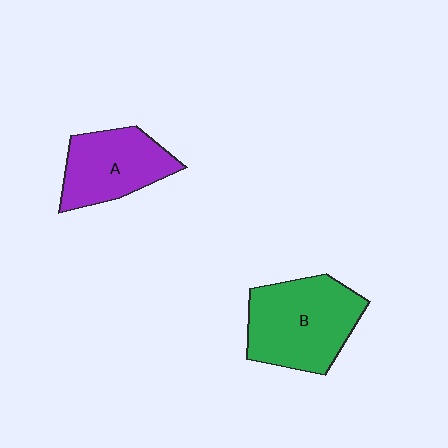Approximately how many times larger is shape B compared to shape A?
Approximately 1.3 times.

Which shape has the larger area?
Shape B (green).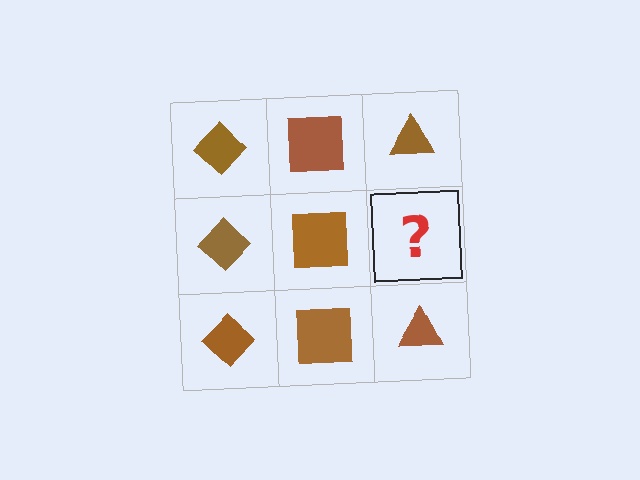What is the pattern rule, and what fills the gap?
The rule is that each column has a consistent shape. The gap should be filled with a brown triangle.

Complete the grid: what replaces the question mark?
The question mark should be replaced with a brown triangle.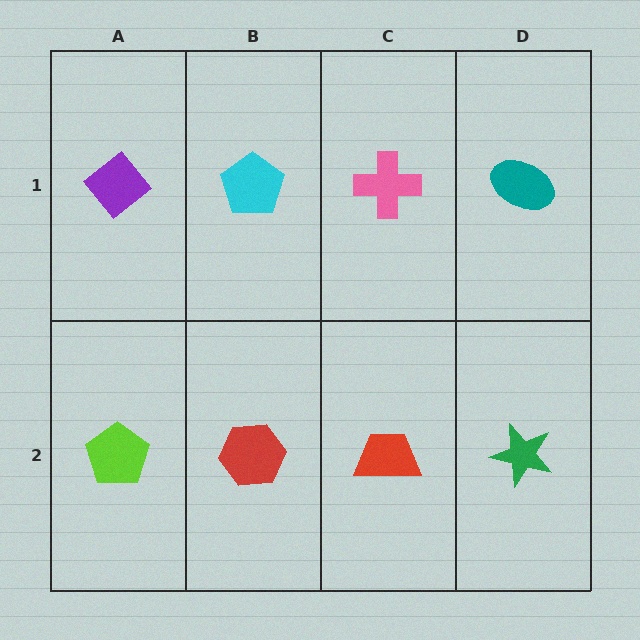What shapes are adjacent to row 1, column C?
A red trapezoid (row 2, column C), a cyan pentagon (row 1, column B), a teal ellipse (row 1, column D).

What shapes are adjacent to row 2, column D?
A teal ellipse (row 1, column D), a red trapezoid (row 2, column C).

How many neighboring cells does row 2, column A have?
2.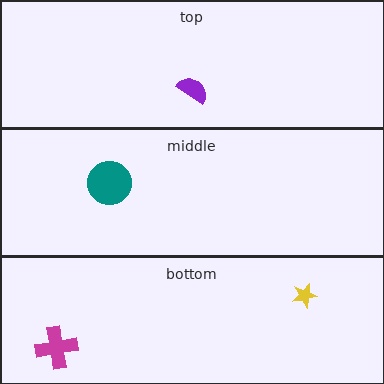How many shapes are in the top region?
1.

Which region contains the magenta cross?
The bottom region.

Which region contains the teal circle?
The middle region.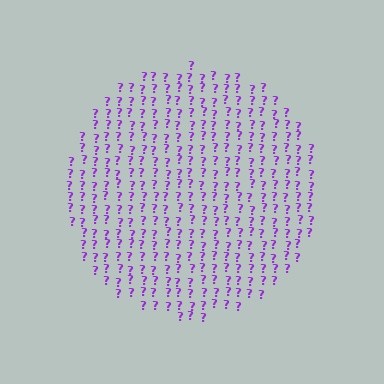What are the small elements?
The small elements are question marks.